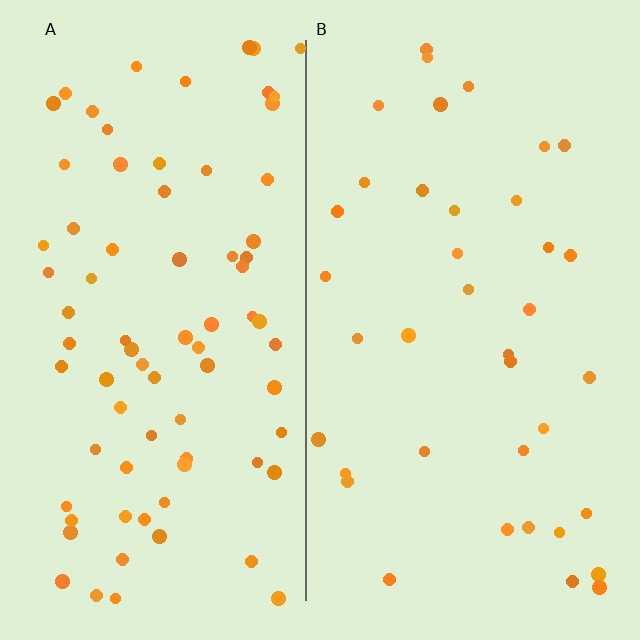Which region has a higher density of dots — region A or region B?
A (the left).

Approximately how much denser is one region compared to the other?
Approximately 2.0× — region A over region B.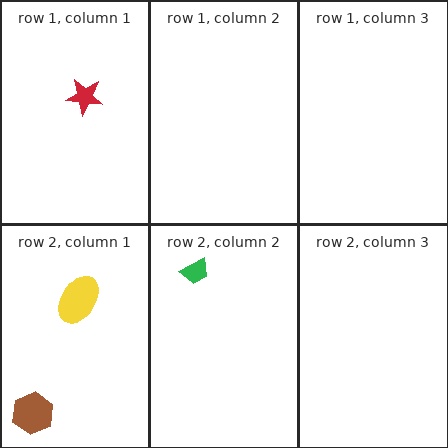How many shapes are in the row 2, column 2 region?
1.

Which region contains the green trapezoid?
The row 2, column 2 region.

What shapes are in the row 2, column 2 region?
The green trapezoid.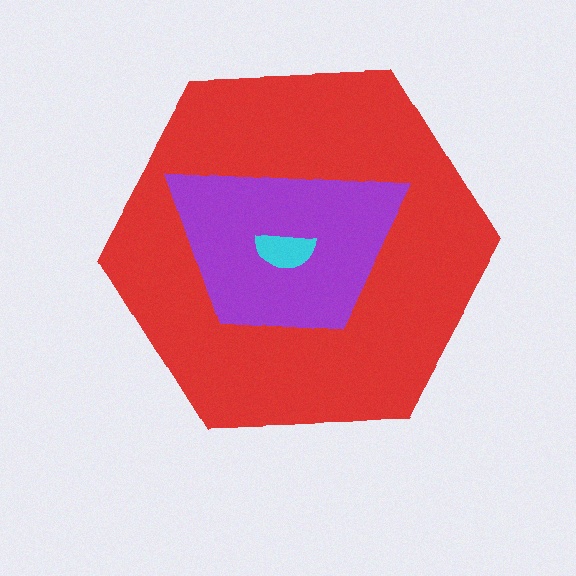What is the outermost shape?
The red hexagon.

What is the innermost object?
The cyan semicircle.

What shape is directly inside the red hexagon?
The purple trapezoid.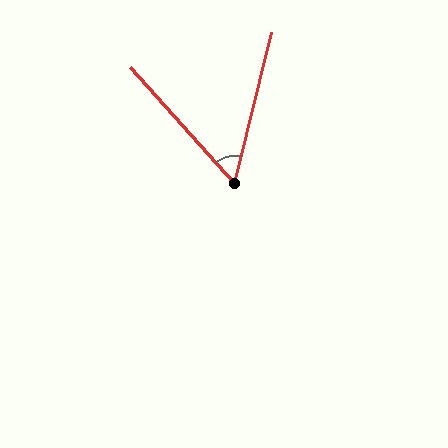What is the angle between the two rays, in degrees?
Approximately 55 degrees.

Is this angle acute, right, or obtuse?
It is acute.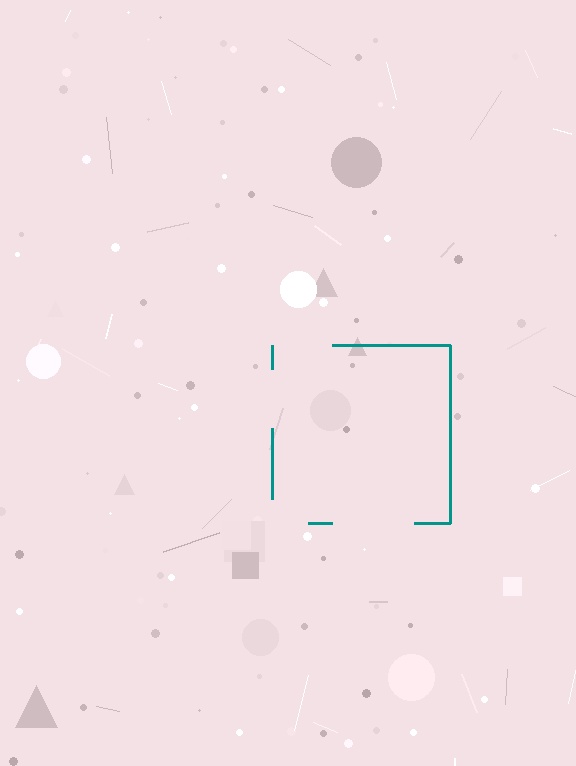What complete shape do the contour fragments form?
The contour fragments form a square.